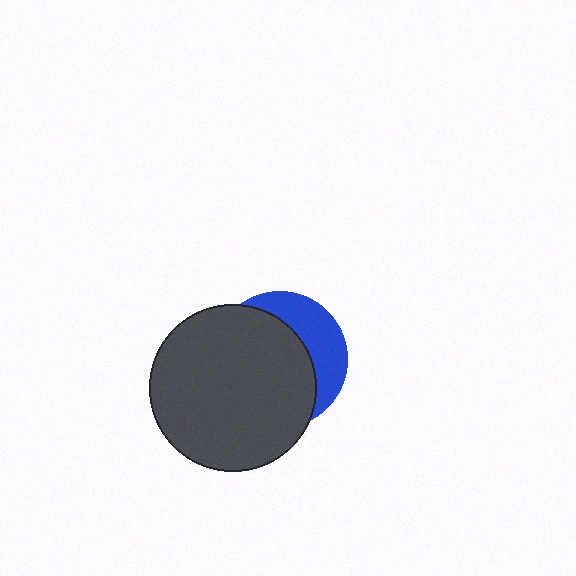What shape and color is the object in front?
The object in front is a dark gray circle.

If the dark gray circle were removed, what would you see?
You would see the complete blue circle.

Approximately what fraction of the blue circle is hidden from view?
Roughly 67% of the blue circle is hidden behind the dark gray circle.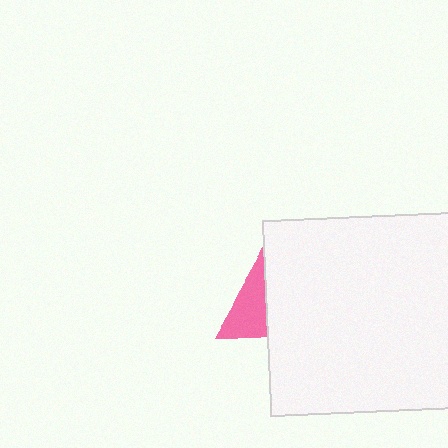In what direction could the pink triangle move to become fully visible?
The pink triangle could move left. That would shift it out from behind the white square entirely.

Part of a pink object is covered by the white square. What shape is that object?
It is a triangle.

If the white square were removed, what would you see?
You would see the complete pink triangle.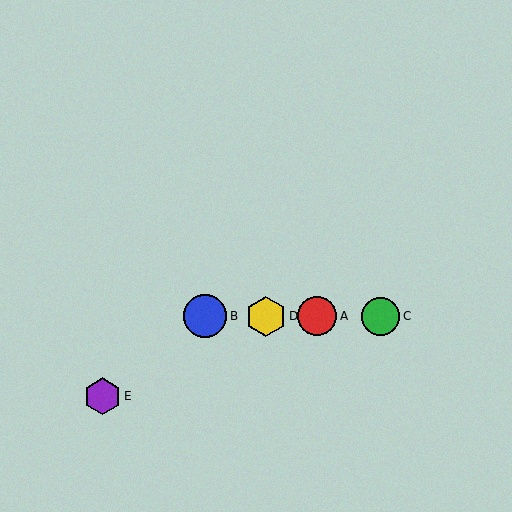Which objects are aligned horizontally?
Objects A, B, C, D are aligned horizontally.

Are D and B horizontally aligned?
Yes, both are at y≈316.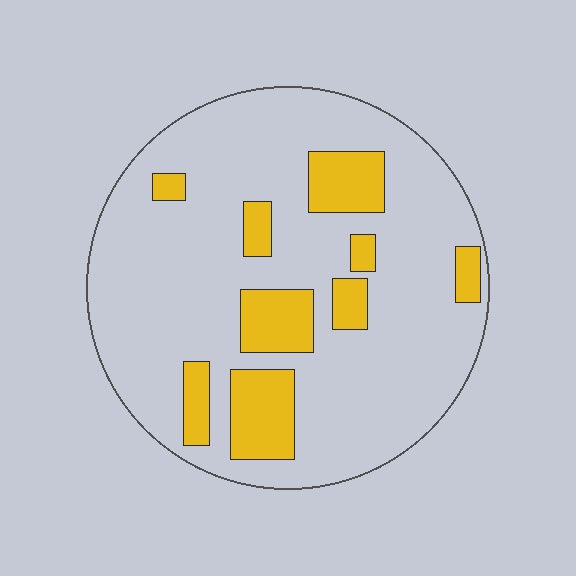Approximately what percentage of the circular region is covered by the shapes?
Approximately 20%.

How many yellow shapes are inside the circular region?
9.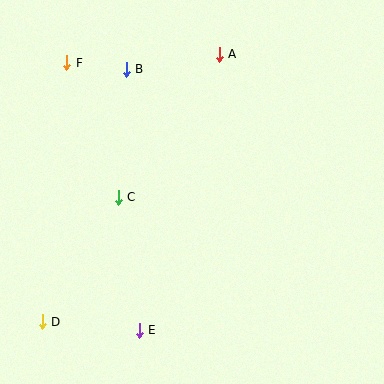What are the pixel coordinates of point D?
Point D is at (42, 322).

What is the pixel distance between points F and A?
The distance between F and A is 153 pixels.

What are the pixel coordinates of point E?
Point E is at (139, 331).